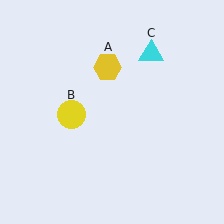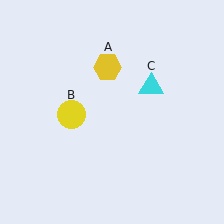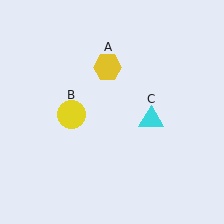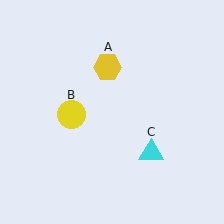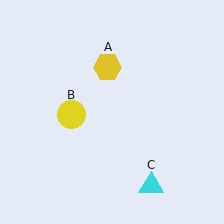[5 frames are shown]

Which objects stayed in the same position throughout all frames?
Yellow hexagon (object A) and yellow circle (object B) remained stationary.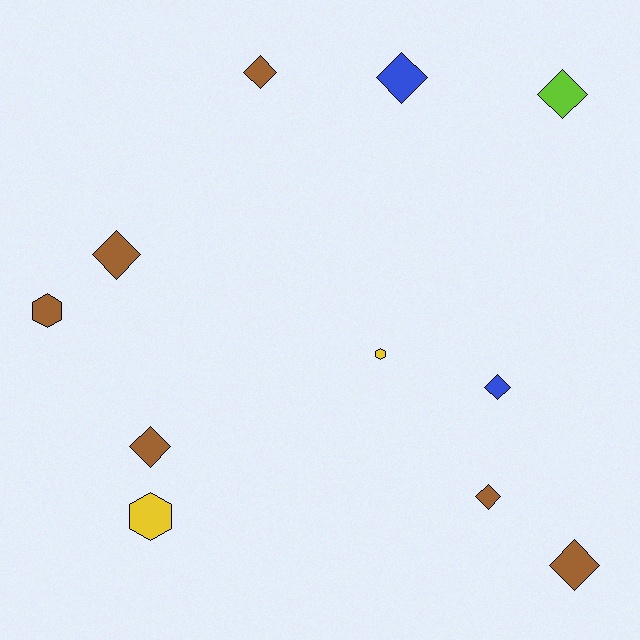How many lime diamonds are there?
There is 1 lime diamond.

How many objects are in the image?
There are 11 objects.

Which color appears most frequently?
Brown, with 6 objects.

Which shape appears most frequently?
Diamond, with 8 objects.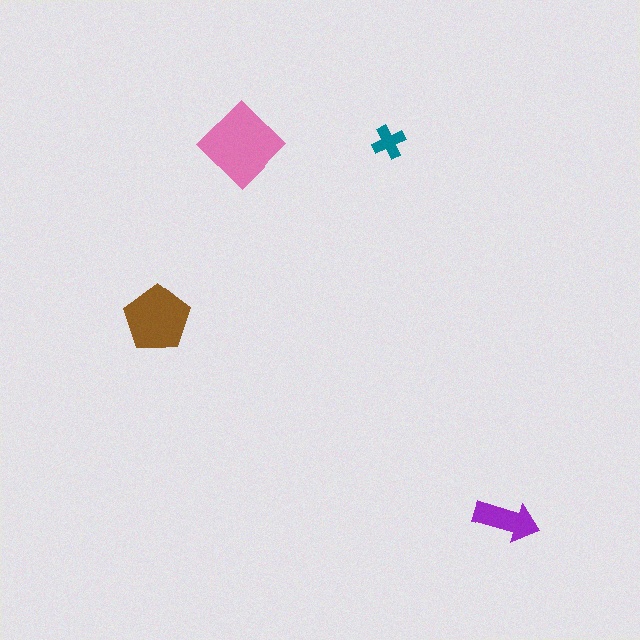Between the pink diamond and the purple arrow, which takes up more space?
The pink diamond.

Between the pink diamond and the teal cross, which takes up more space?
The pink diamond.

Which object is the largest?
The pink diamond.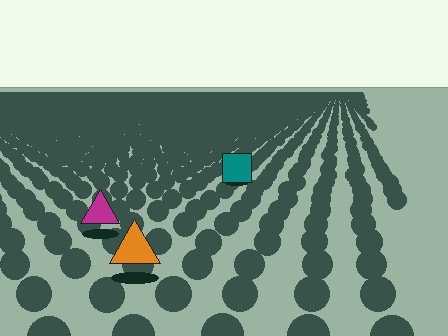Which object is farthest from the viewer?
The teal square is farthest from the viewer. It appears smaller and the ground texture around it is denser.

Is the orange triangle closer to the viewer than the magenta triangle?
Yes. The orange triangle is closer — you can tell from the texture gradient: the ground texture is coarser near it.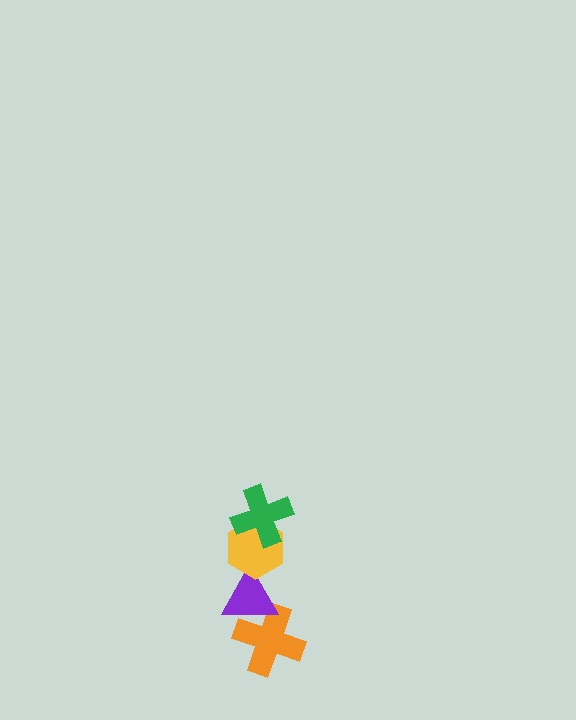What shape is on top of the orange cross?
The purple triangle is on top of the orange cross.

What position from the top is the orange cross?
The orange cross is 4th from the top.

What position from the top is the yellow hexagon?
The yellow hexagon is 2nd from the top.